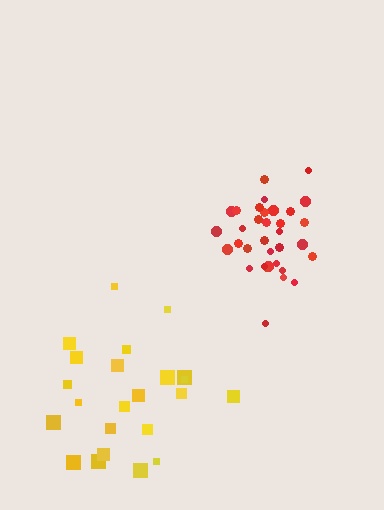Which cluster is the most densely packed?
Red.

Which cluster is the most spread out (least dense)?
Yellow.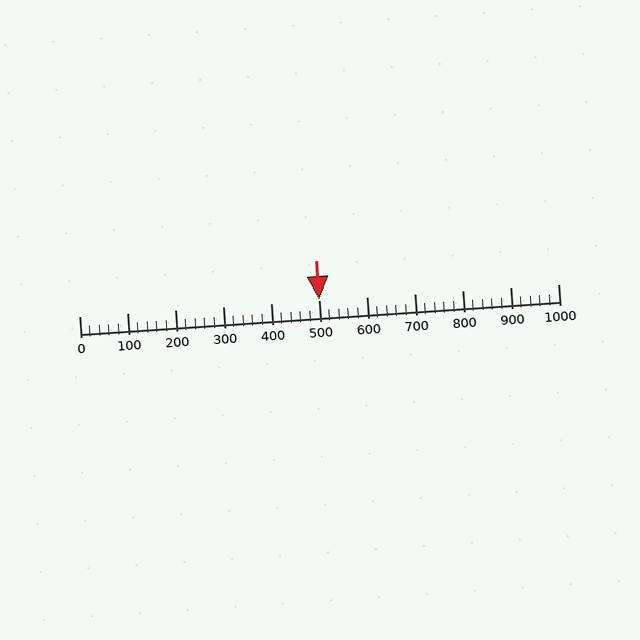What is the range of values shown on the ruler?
The ruler shows values from 0 to 1000.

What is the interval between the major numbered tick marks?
The major tick marks are spaced 100 units apart.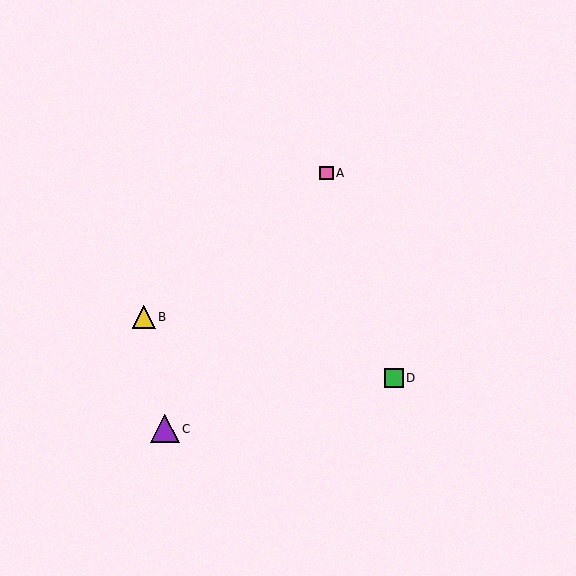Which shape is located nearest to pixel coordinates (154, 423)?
The purple triangle (labeled C) at (165, 429) is nearest to that location.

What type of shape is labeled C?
Shape C is a purple triangle.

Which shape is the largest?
The purple triangle (labeled C) is the largest.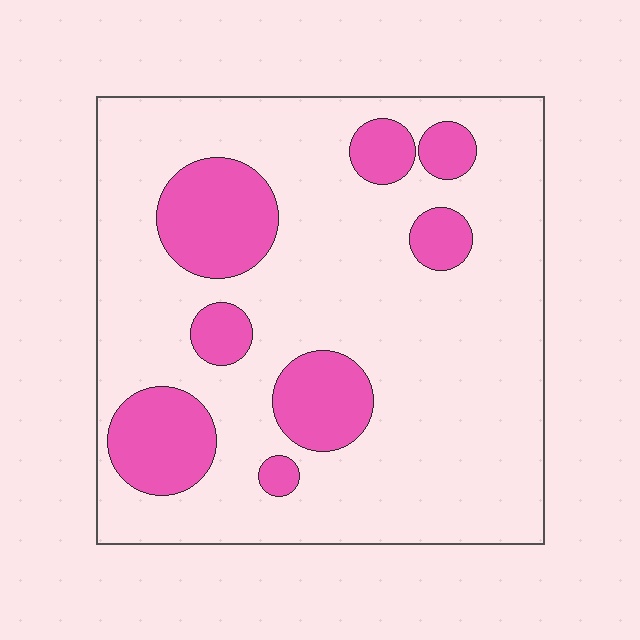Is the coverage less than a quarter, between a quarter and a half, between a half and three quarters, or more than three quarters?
Less than a quarter.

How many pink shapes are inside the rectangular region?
8.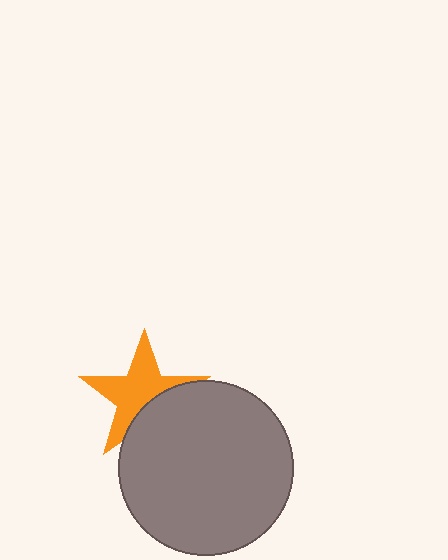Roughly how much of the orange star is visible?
Most of it is visible (roughly 65%).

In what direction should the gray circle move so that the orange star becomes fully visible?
The gray circle should move down. That is the shortest direction to clear the overlap and leave the orange star fully visible.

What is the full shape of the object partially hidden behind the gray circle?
The partially hidden object is an orange star.